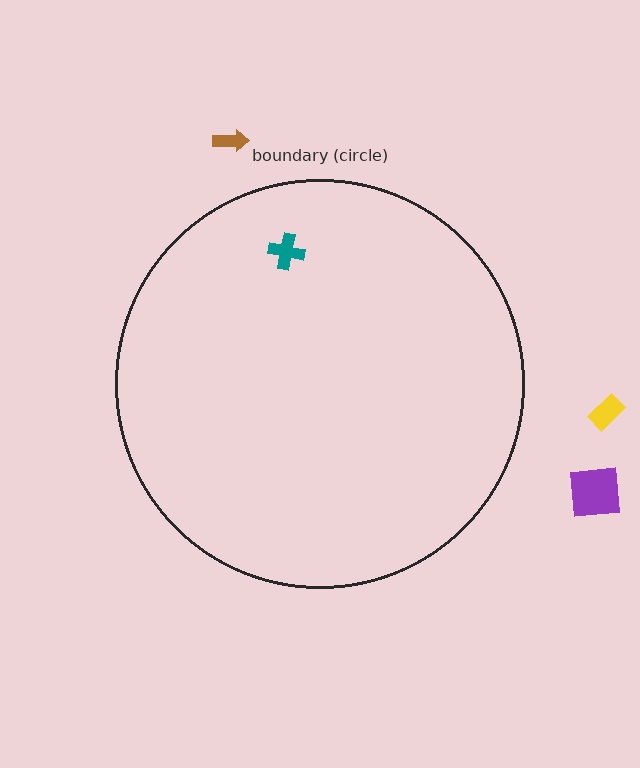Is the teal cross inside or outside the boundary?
Inside.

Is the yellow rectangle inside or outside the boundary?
Outside.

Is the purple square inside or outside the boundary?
Outside.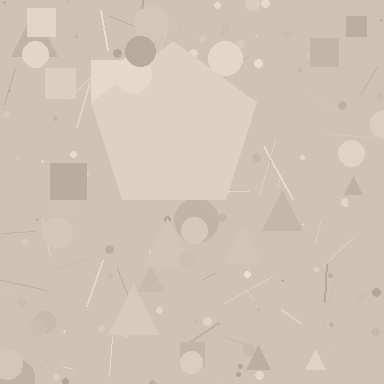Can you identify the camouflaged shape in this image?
The camouflaged shape is a pentagon.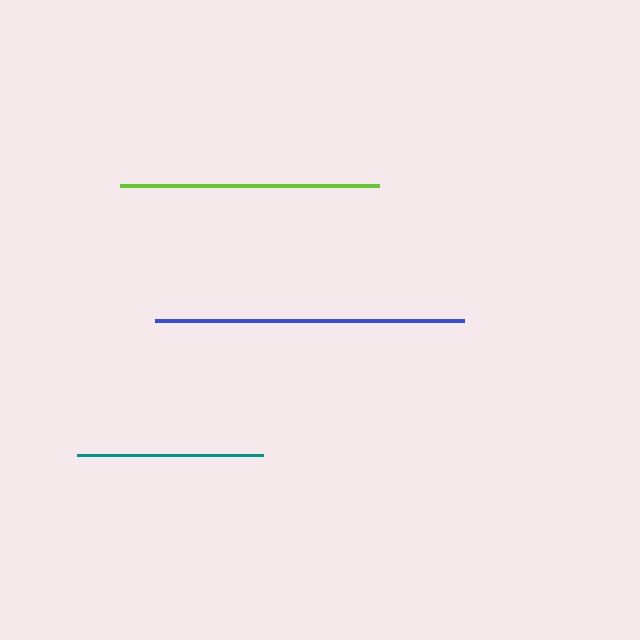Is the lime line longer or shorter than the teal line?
The lime line is longer than the teal line.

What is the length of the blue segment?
The blue segment is approximately 309 pixels long.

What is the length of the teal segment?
The teal segment is approximately 186 pixels long.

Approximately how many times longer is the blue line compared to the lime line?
The blue line is approximately 1.2 times the length of the lime line.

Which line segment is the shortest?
The teal line is the shortest at approximately 186 pixels.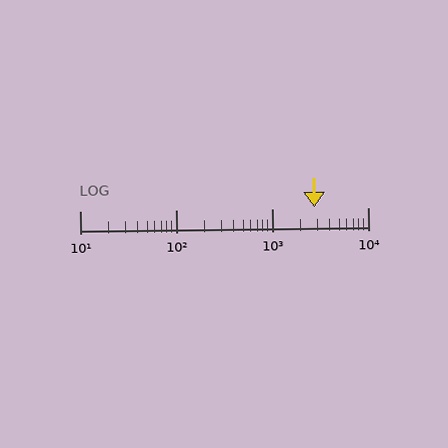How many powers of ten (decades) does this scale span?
The scale spans 3 decades, from 10 to 10000.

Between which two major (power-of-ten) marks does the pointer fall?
The pointer is between 1000 and 10000.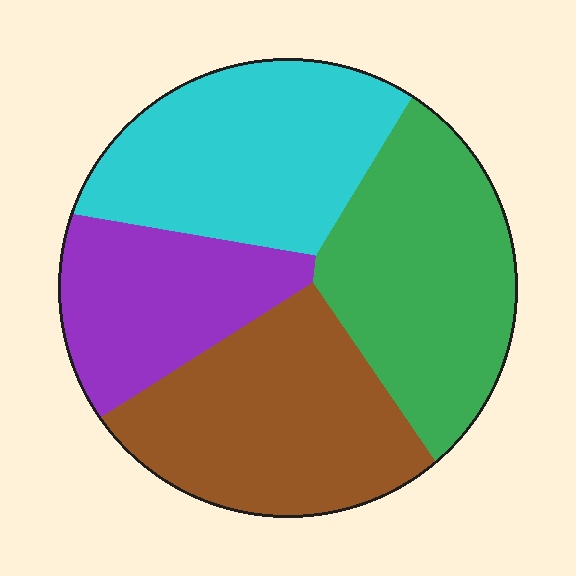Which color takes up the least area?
Purple, at roughly 20%.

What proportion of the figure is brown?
Brown covers 27% of the figure.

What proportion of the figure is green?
Green takes up about one quarter (1/4) of the figure.